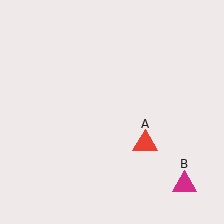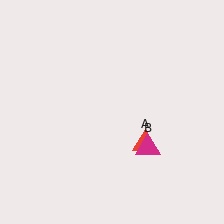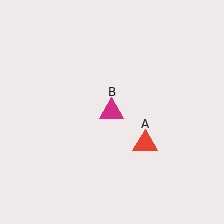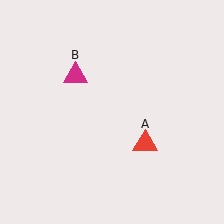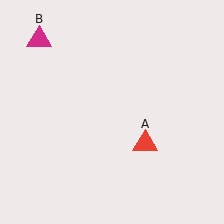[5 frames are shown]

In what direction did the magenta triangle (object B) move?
The magenta triangle (object B) moved up and to the left.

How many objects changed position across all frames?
1 object changed position: magenta triangle (object B).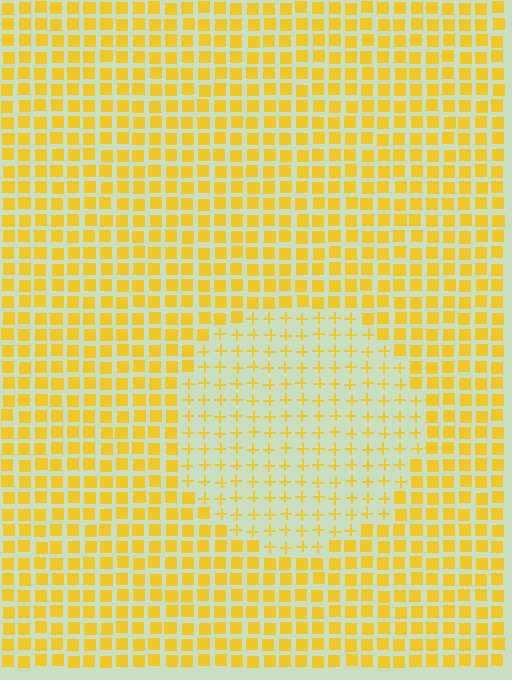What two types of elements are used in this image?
The image uses plus signs inside the circle region and squares outside it.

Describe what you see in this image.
The image is filled with small yellow elements arranged in a uniform grid. A circle-shaped region contains plus signs, while the surrounding area contains squares. The boundary is defined purely by the change in element shape.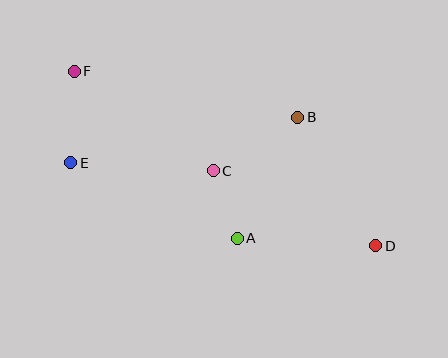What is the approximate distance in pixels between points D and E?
The distance between D and E is approximately 316 pixels.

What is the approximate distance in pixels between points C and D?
The distance between C and D is approximately 179 pixels.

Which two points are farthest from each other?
Points D and F are farthest from each other.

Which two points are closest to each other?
Points A and C are closest to each other.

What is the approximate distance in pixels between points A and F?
The distance between A and F is approximately 233 pixels.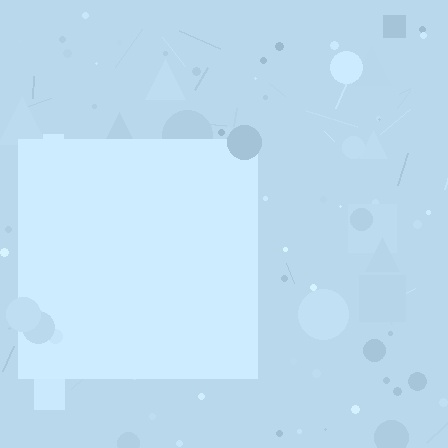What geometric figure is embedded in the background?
A square is embedded in the background.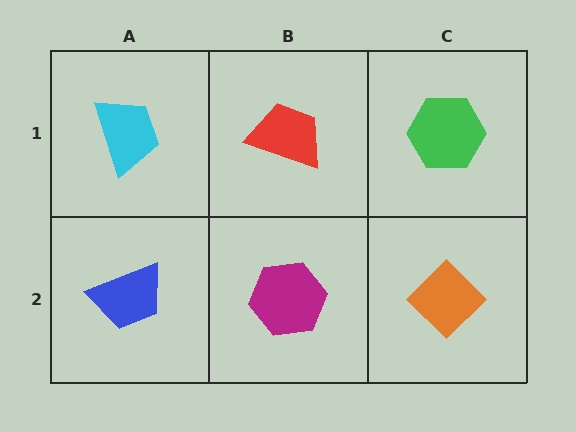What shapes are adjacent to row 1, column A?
A blue trapezoid (row 2, column A), a red trapezoid (row 1, column B).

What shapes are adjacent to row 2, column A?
A cyan trapezoid (row 1, column A), a magenta hexagon (row 2, column B).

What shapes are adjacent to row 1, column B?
A magenta hexagon (row 2, column B), a cyan trapezoid (row 1, column A), a green hexagon (row 1, column C).